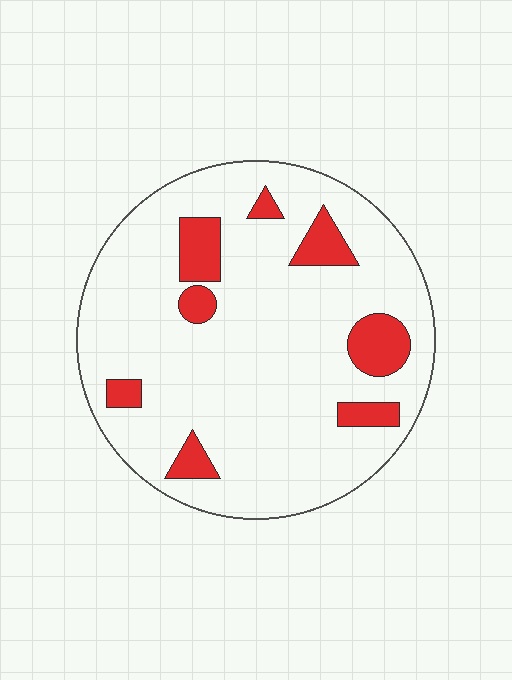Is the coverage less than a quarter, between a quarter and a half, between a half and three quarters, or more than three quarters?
Less than a quarter.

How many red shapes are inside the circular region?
8.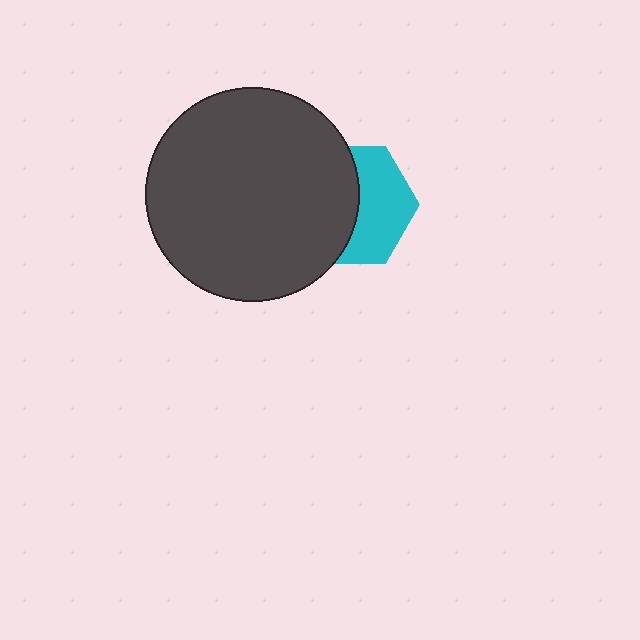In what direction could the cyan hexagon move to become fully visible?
The cyan hexagon could move right. That would shift it out from behind the dark gray circle entirely.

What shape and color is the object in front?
The object in front is a dark gray circle.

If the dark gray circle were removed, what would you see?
You would see the complete cyan hexagon.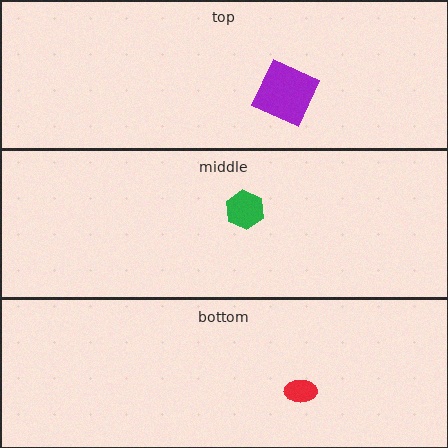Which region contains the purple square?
The top region.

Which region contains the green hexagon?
The middle region.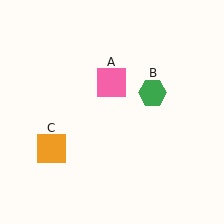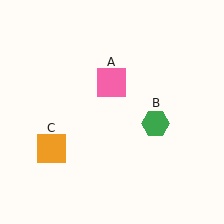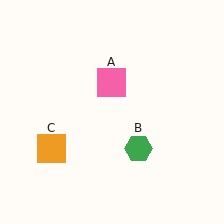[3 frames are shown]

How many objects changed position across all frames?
1 object changed position: green hexagon (object B).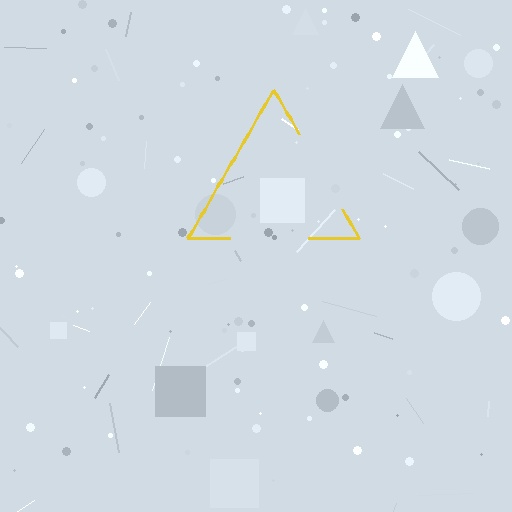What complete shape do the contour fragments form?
The contour fragments form a triangle.